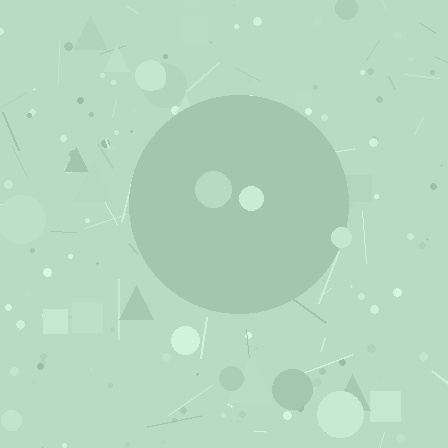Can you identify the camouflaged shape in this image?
The camouflaged shape is a circle.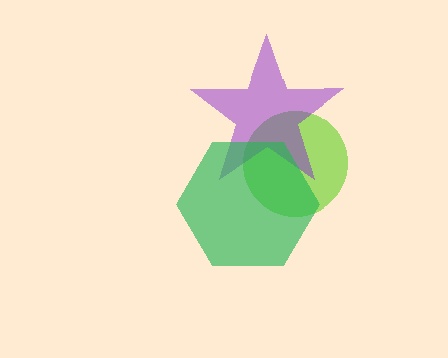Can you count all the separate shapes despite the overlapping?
Yes, there are 3 separate shapes.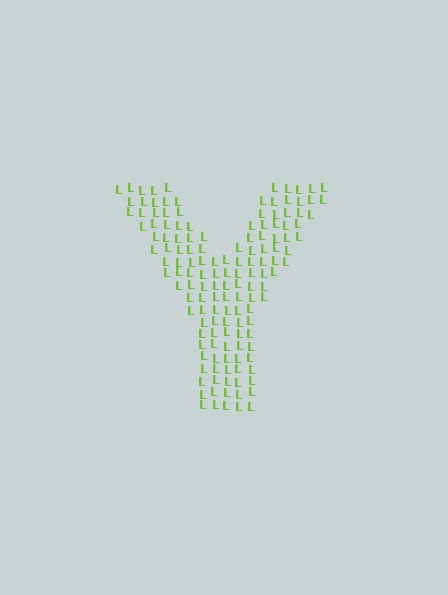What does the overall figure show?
The overall figure shows the letter Y.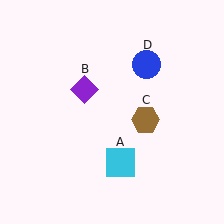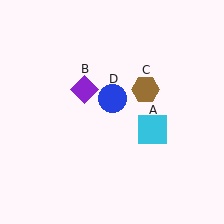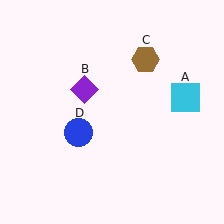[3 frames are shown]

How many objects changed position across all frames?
3 objects changed position: cyan square (object A), brown hexagon (object C), blue circle (object D).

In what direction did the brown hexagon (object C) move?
The brown hexagon (object C) moved up.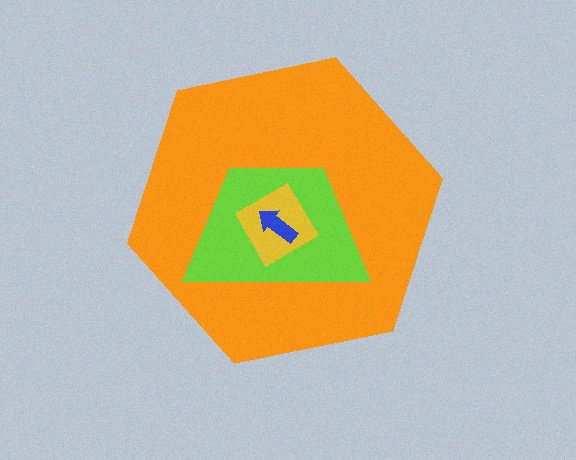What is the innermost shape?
The blue arrow.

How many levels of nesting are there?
4.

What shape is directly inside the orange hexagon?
The lime trapezoid.